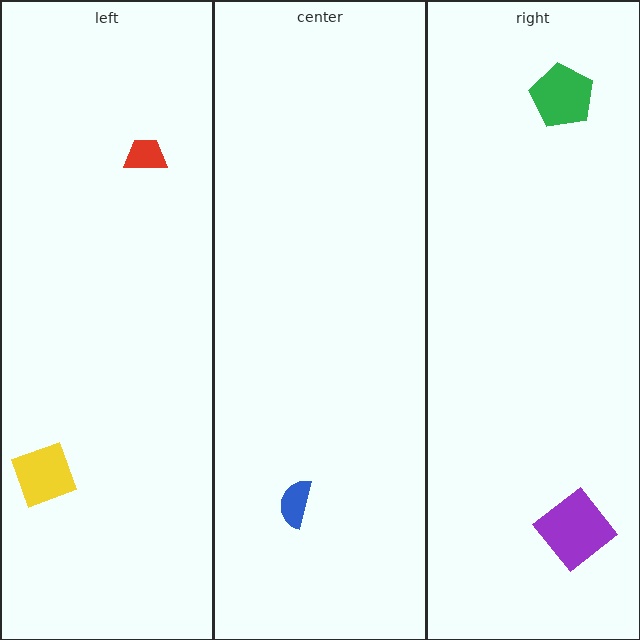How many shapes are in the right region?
2.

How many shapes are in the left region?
2.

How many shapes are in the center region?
1.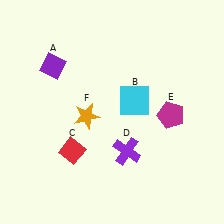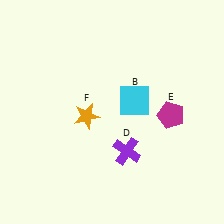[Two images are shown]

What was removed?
The red diamond (C), the purple diamond (A) were removed in Image 2.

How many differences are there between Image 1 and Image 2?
There are 2 differences between the two images.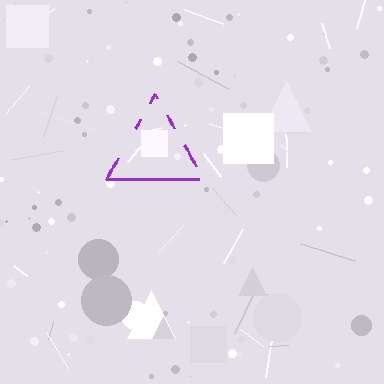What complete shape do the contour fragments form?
The contour fragments form a triangle.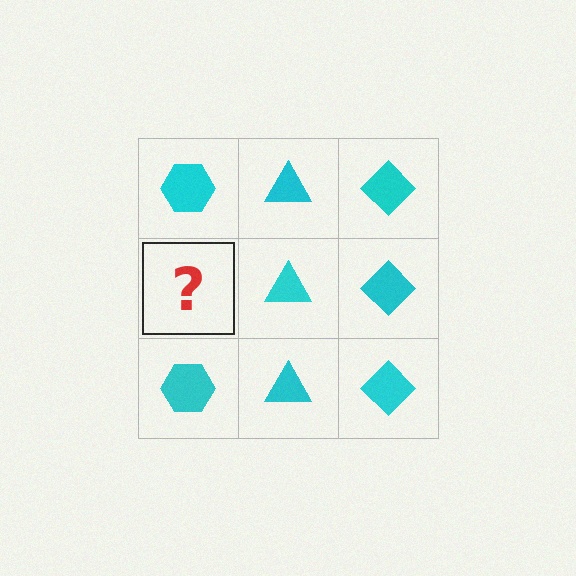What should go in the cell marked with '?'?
The missing cell should contain a cyan hexagon.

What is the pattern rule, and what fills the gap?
The rule is that each column has a consistent shape. The gap should be filled with a cyan hexagon.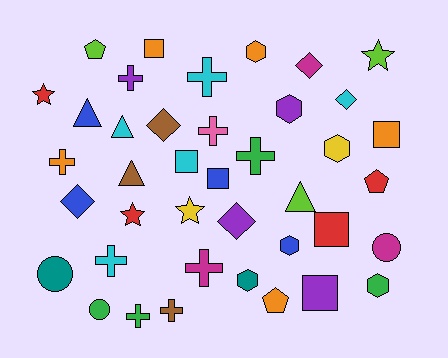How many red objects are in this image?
There are 4 red objects.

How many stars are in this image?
There are 4 stars.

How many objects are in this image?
There are 40 objects.